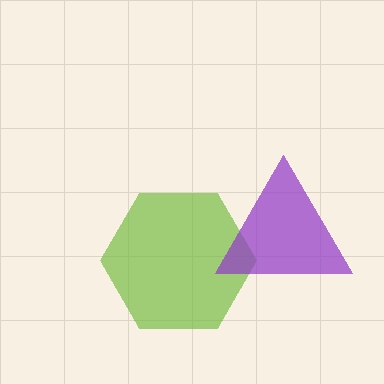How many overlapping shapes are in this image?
There are 2 overlapping shapes in the image.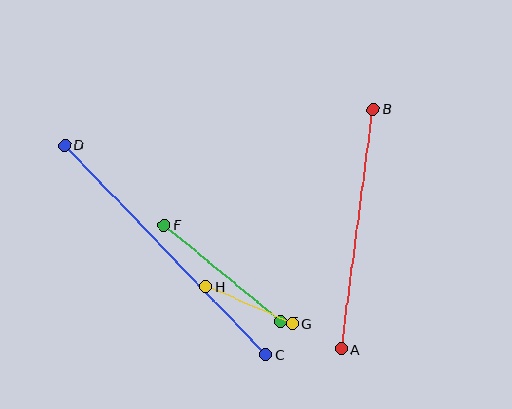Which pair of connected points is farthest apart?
Points C and D are farthest apart.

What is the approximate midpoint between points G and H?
The midpoint is at approximately (249, 305) pixels.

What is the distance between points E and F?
The distance is approximately 151 pixels.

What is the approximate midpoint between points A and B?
The midpoint is at approximately (357, 229) pixels.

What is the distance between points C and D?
The distance is approximately 290 pixels.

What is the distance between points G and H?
The distance is approximately 94 pixels.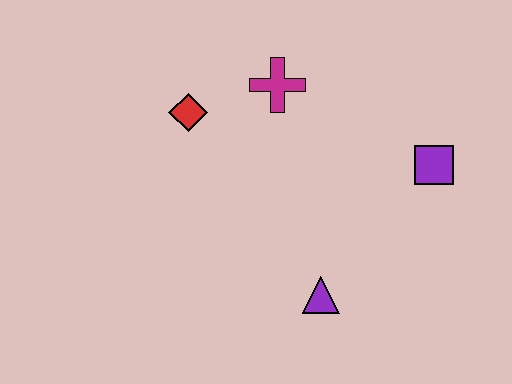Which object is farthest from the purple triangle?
The red diamond is farthest from the purple triangle.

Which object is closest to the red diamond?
The magenta cross is closest to the red diamond.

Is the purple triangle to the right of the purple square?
No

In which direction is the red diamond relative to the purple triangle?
The red diamond is above the purple triangle.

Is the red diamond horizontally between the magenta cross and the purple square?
No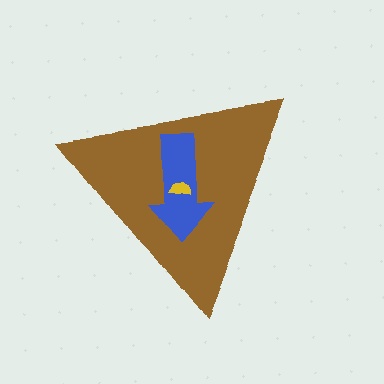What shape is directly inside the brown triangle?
The blue arrow.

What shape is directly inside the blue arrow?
The yellow semicircle.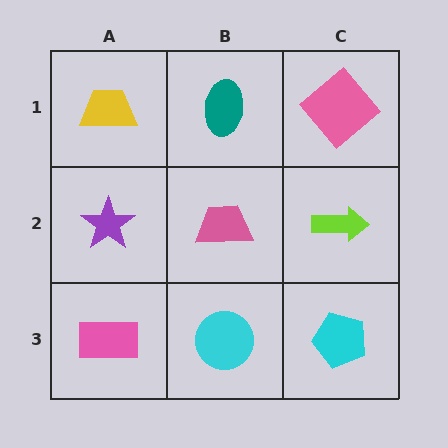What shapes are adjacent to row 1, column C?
A lime arrow (row 2, column C), a teal ellipse (row 1, column B).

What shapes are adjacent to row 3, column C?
A lime arrow (row 2, column C), a cyan circle (row 3, column B).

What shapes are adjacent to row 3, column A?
A purple star (row 2, column A), a cyan circle (row 3, column B).